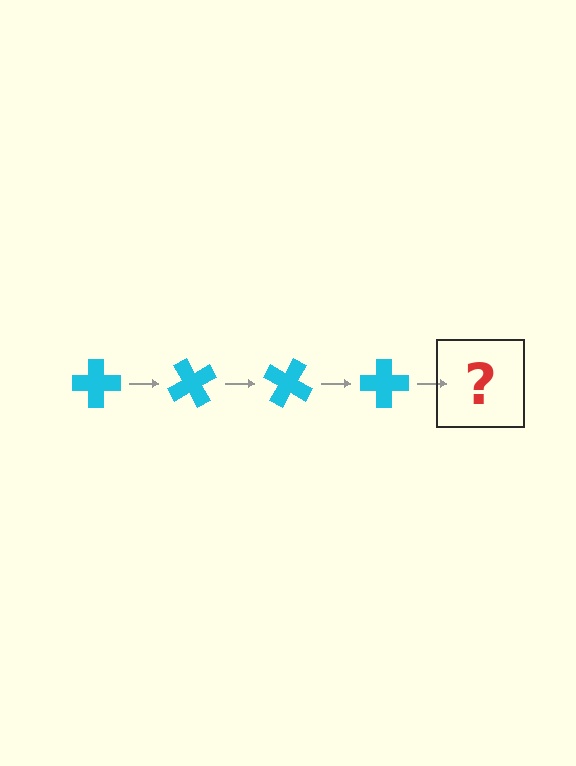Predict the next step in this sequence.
The next step is a cyan cross rotated 240 degrees.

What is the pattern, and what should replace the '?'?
The pattern is that the cross rotates 60 degrees each step. The '?' should be a cyan cross rotated 240 degrees.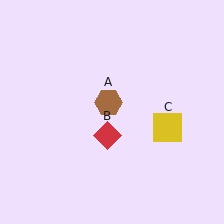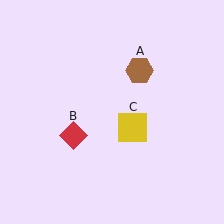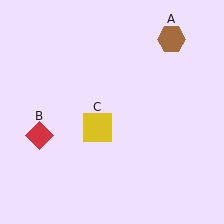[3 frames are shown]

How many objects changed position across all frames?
3 objects changed position: brown hexagon (object A), red diamond (object B), yellow square (object C).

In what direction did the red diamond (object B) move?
The red diamond (object B) moved left.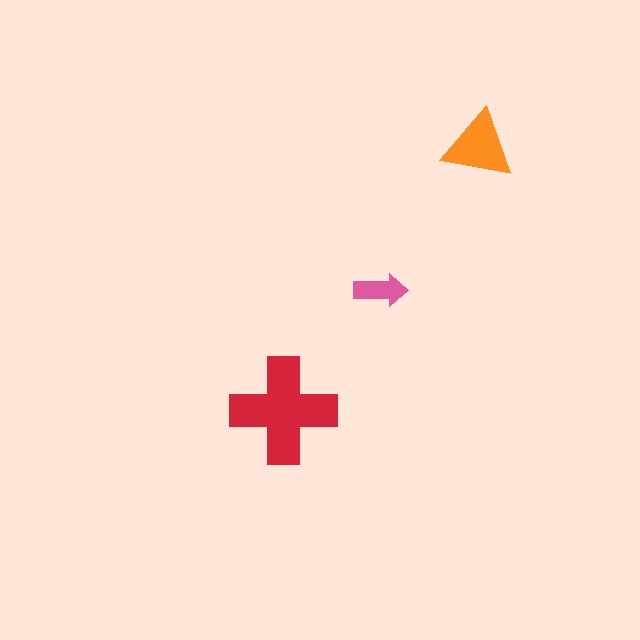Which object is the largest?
The red cross.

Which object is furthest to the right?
The orange triangle is rightmost.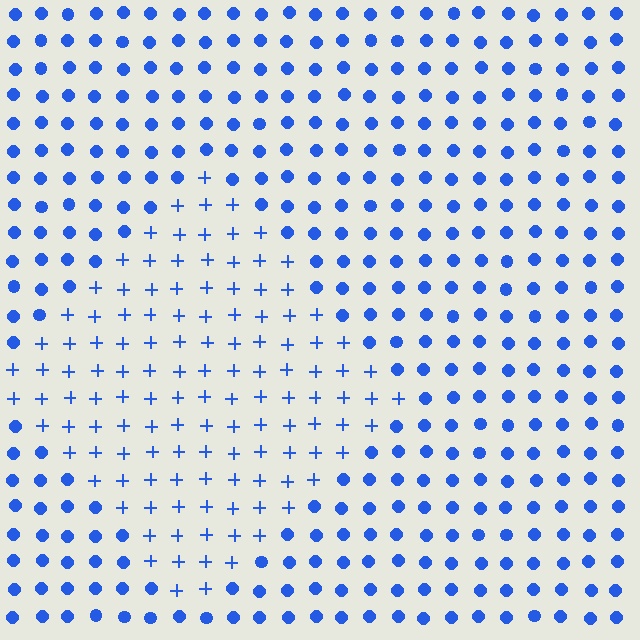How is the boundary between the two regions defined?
The boundary is defined by a change in element shape: plus signs inside vs. circles outside. All elements share the same color and spacing.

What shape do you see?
I see a diamond.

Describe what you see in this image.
The image is filled with small blue elements arranged in a uniform grid. A diamond-shaped region contains plus signs, while the surrounding area contains circles. The boundary is defined purely by the change in element shape.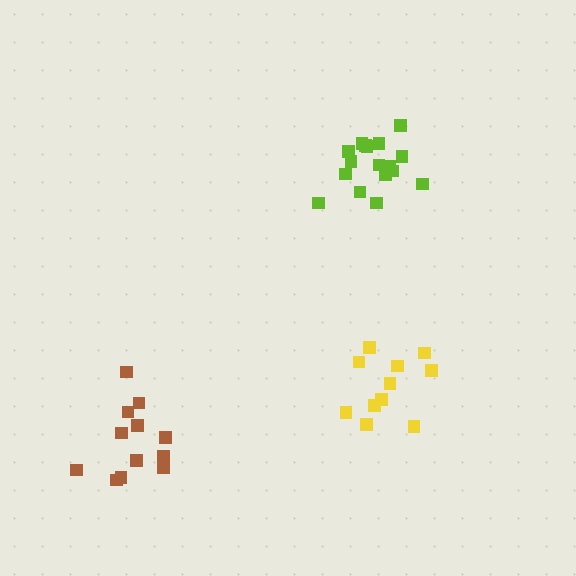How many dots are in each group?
Group 1: 11 dots, Group 2: 17 dots, Group 3: 12 dots (40 total).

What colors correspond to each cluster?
The clusters are colored: yellow, lime, brown.